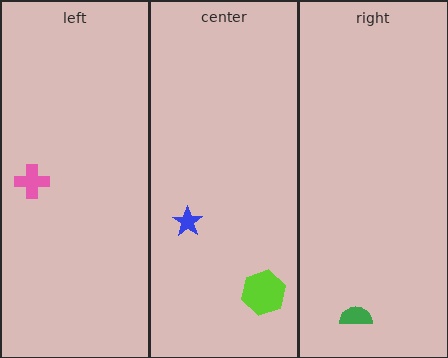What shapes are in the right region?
The green semicircle.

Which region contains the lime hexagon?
The center region.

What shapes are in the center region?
The blue star, the lime hexagon.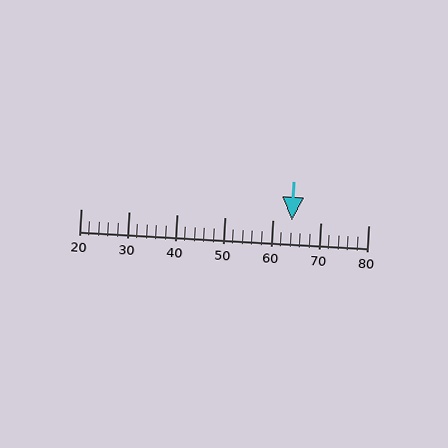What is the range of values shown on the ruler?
The ruler shows values from 20 to 80.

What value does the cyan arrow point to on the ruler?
The cyan arrow points to approximately 64.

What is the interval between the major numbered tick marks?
The major tick marks are spaced 10 units apart.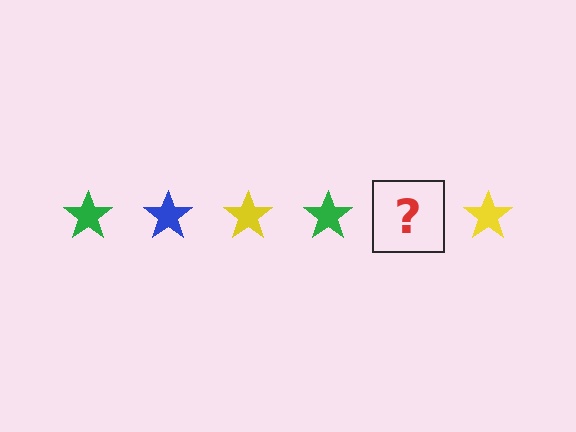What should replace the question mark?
The question mark should be replaced with a blue star.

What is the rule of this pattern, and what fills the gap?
The rule is that the pattern cycles through green, blue, yellow stars. The gap should be filled with a blue star.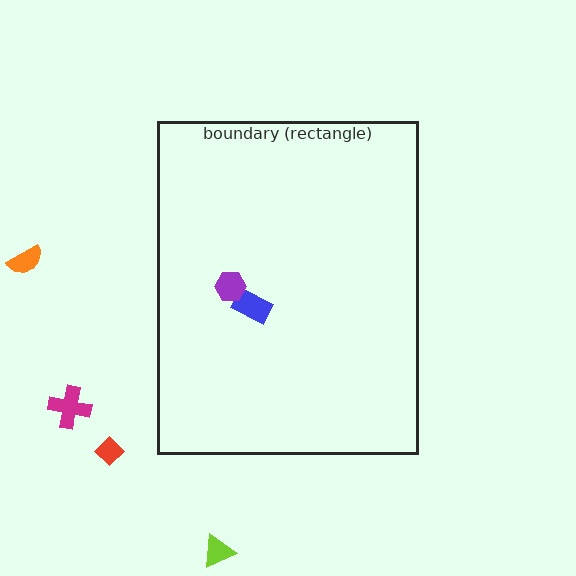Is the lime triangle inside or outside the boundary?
Outside.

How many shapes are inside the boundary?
2 inside, 4 outside.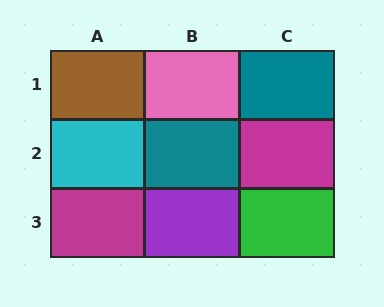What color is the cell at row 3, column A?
Magenta.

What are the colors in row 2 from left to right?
Cyan, teal, magenta.